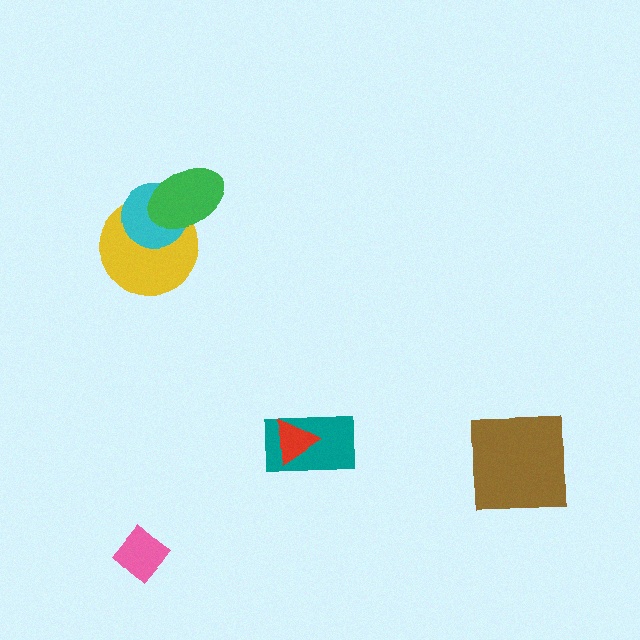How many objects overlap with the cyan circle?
2 objects overlap with the cyan circle.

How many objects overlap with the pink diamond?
0 objects overlap with the pink diamond.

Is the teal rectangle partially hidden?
Yes, it is partially covered by another shape.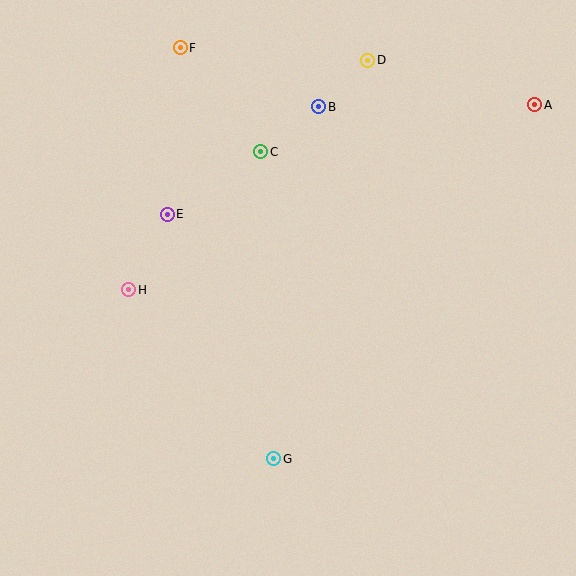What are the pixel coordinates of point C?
Point C is at (261, 152).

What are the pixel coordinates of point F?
Point F is at (180, 48).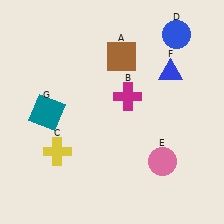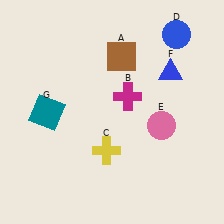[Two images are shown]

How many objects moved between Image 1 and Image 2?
2 objects moved between the two images.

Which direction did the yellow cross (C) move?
The yellow cross (C) moved right.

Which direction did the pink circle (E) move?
The pink circle (E) moved up.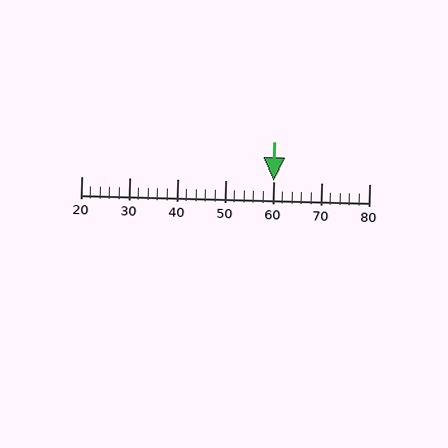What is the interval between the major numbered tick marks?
The major tick marks are spaced 10 units apart.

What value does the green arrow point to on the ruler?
The green arrow points to approximately 60.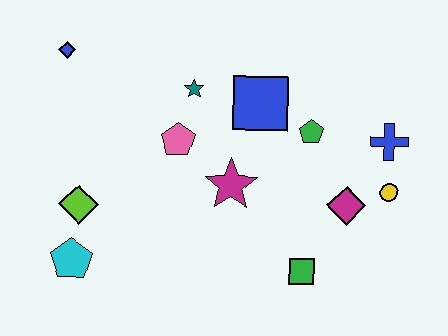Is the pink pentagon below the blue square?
Yes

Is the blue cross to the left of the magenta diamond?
No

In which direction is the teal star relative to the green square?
The teal star is above the green square.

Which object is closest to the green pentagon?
The blue square is closest to the green pentagon.